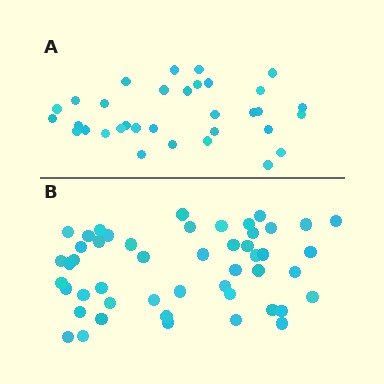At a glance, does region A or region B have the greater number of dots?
Region B (the bottom region) has more dots.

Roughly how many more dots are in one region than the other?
Region B has approximately 15 more dots than region A.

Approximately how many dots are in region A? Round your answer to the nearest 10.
About 30 dots. (The exact count is 33, which rounds to 30.)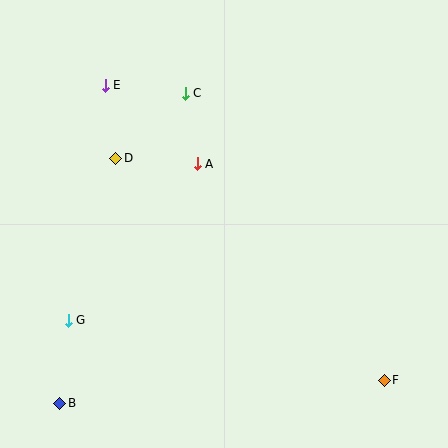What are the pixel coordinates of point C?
Point C is at (185, 93).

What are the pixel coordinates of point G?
Point G is at (68, 320).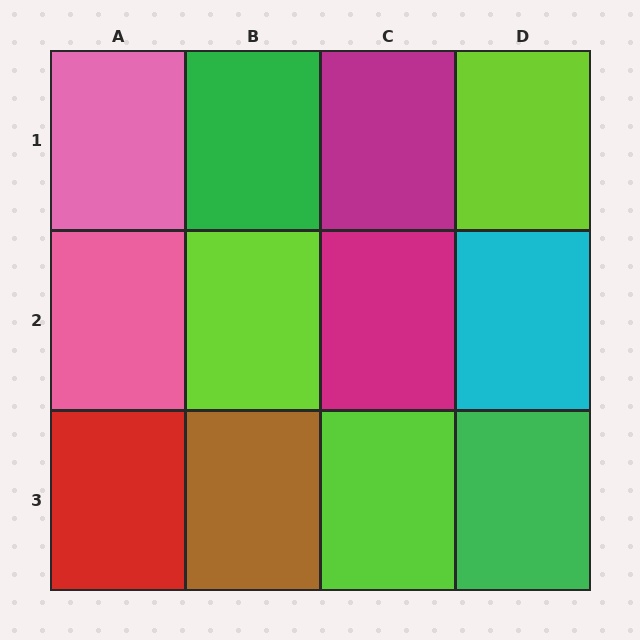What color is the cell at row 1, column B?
Green.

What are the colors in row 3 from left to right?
Red, brown, lime, green.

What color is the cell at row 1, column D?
Lime.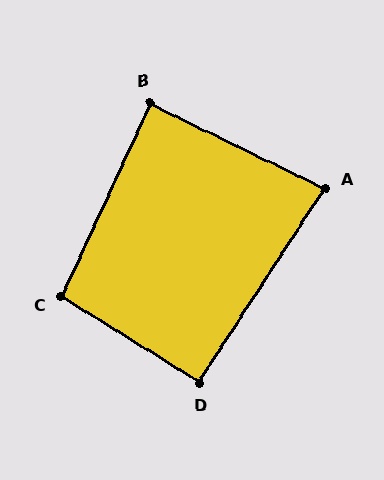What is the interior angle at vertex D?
Approximately 91 degrees (approximately right).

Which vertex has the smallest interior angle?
A, at approximately 83 degrees.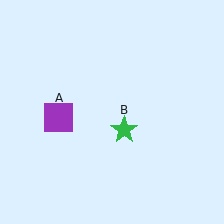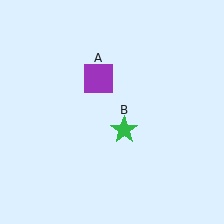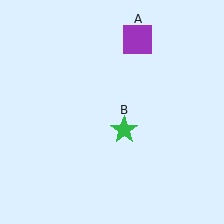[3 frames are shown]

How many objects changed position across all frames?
1 object changed position: purple square (object A).